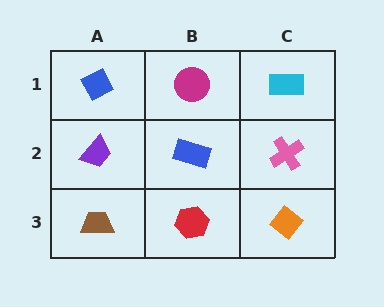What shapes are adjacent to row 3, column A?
A purple trapezoid (row 2, column A), a red hexagon (row 3, column B).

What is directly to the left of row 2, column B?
A purple trapezoid.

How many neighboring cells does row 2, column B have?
4.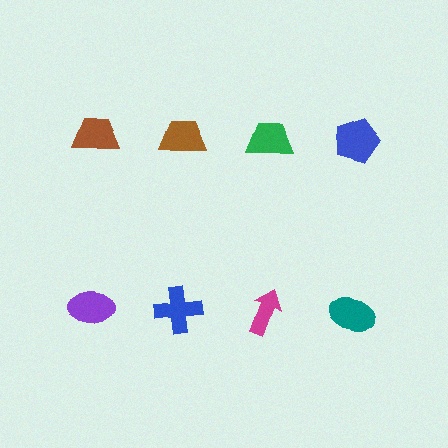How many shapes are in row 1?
4 shapes.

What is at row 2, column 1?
A purple ellipse.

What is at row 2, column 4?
A teal ellipse.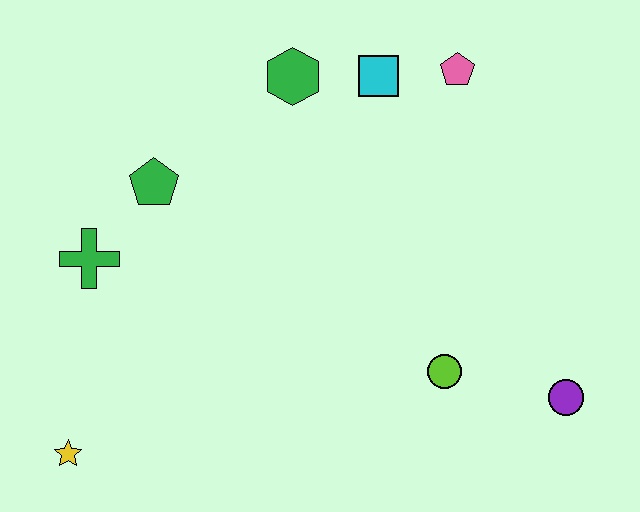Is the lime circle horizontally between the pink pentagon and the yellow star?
Yes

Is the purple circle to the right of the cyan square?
Yes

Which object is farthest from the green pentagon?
The purple circle is farthest from the green pentagon.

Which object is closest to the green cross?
The green pentagon is closest to the green cross.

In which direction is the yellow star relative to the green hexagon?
The yellow star is below the green hexagon.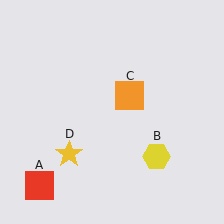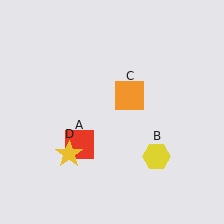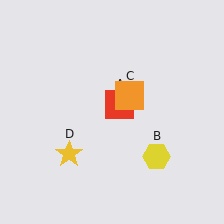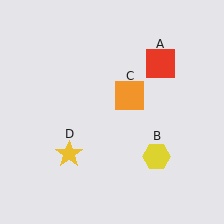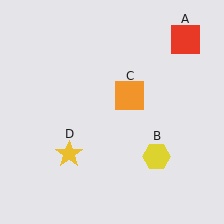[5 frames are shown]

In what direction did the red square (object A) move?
The red square (object A) moved up and to the right.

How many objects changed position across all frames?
1 object changed position: red square (object A).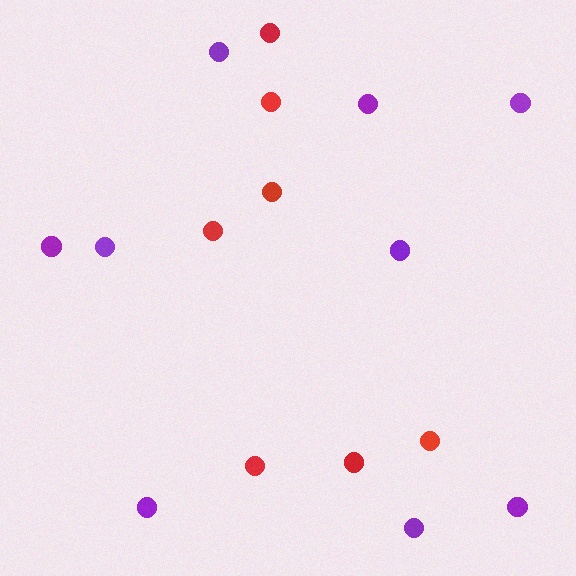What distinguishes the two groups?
There are 2 groups: one group of red circles (7) and one group of purple circles (9).